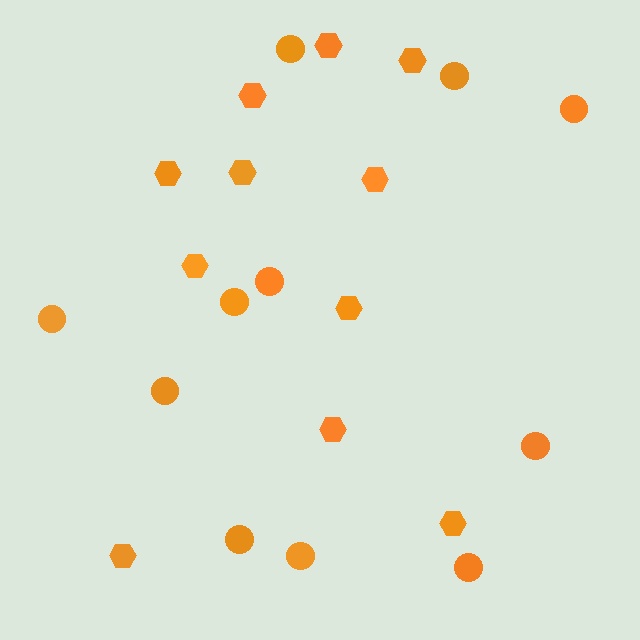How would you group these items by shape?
There are 2 groups: one group of hexagons (11) and one group of circles (11).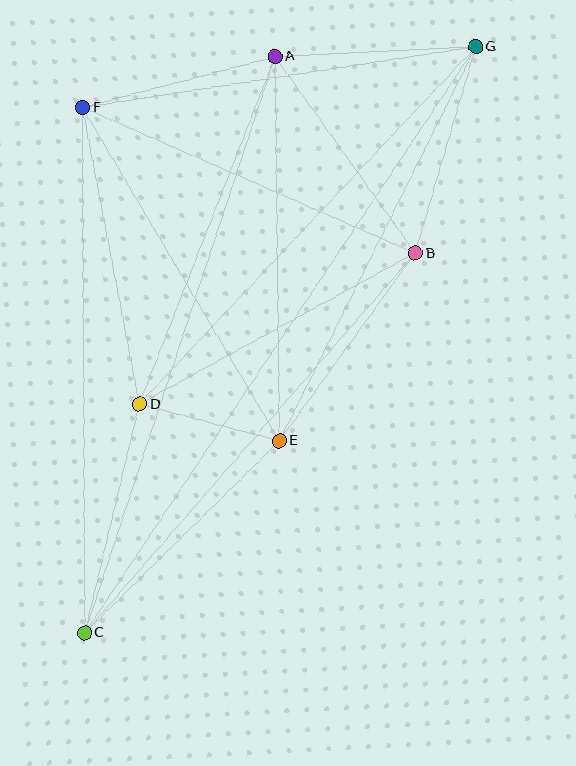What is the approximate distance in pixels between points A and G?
The distance between A and G is approximately 201 pixels.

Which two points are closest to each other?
Points D and E are closest to each other.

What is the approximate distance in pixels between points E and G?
The distance between E and G is approximately 440 pixels.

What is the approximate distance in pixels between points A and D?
The distance between A and D is approximately 373 pixels.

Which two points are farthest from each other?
Points C and G are farthest from each other.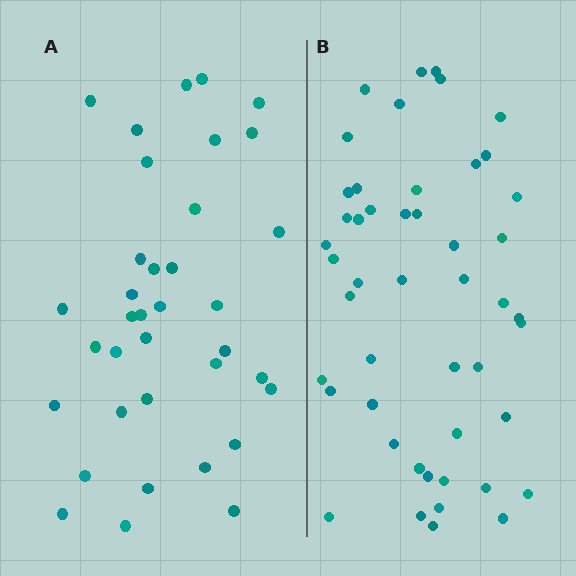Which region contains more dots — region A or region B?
Region B (the right region) has more dots.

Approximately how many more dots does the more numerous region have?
Region B has roughly 12 or so more dots than region A.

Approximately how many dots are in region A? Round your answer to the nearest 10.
About 40 dots. (The exact count is 36, which rounds to 40.)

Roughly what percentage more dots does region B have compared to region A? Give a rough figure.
About 35% more.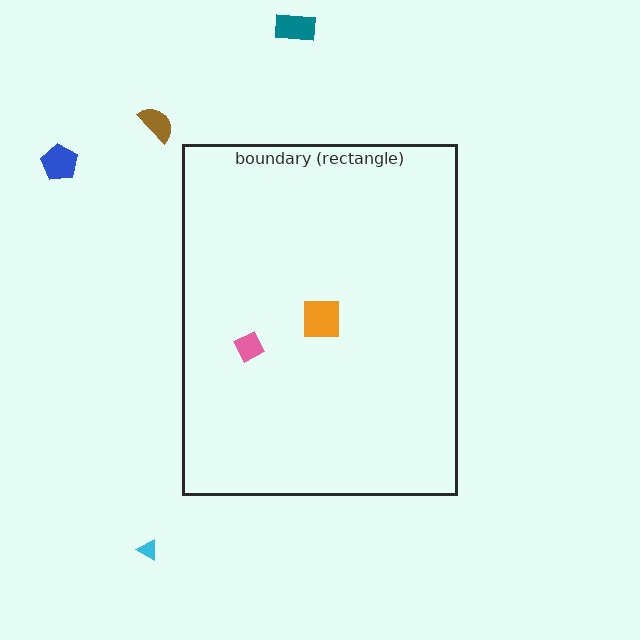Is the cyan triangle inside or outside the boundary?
Outside.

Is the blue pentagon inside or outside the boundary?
Outside.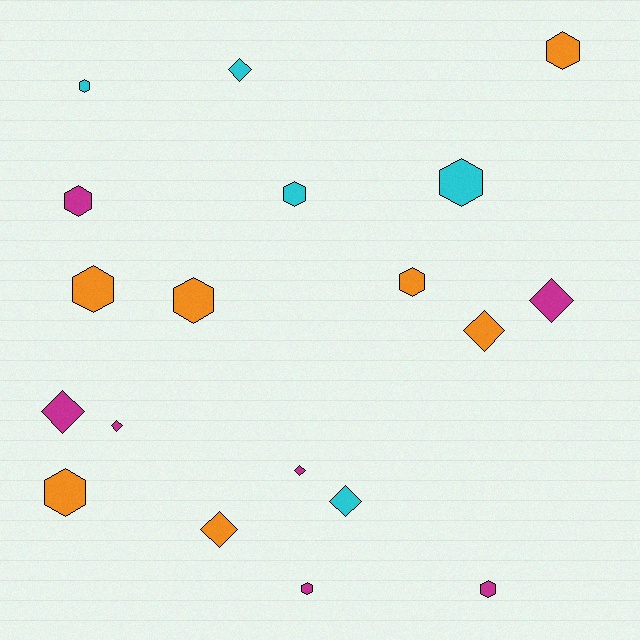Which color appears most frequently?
Orange, with 7 objects.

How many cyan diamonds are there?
There are 2 cyan diamonds.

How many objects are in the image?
There are 19 objects.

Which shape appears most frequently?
Hexagon, with 11 objects.